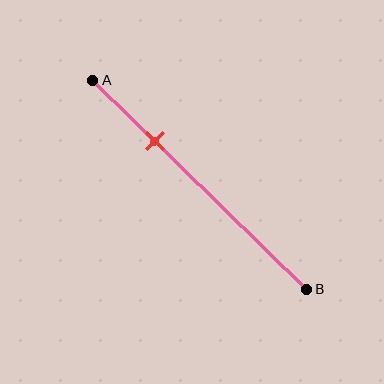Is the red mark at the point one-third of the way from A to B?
No, the mark is at about 30% from A, not at the 33% one-third point.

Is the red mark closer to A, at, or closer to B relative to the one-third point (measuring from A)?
The red mark is closer to point A than the one-third point of segment AB.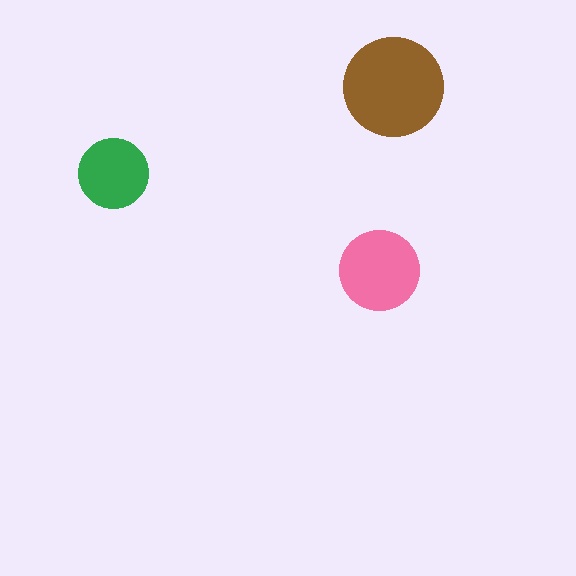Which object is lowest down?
The pink circle is bottommost.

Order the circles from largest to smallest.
the brown one, the pink one, the green one.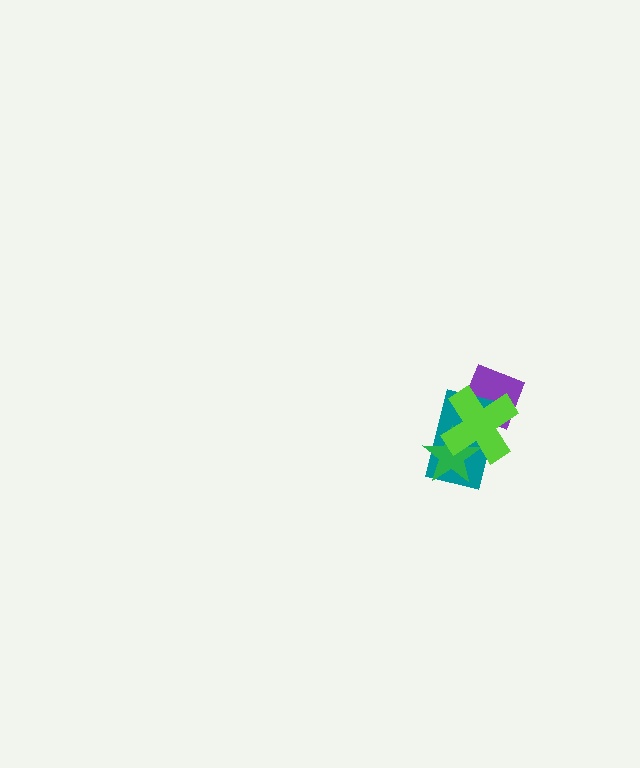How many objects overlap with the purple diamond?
2 objects overlap with the purple diamond.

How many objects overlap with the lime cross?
3 objects overlap with the lime cross.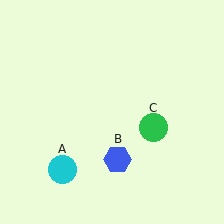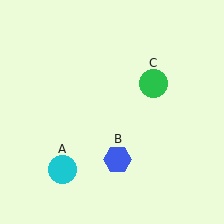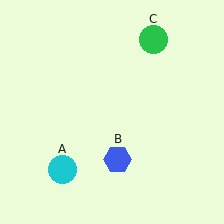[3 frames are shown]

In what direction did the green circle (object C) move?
The green circle (object C) moved up.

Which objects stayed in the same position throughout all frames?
Cyan circle (object A) and blue hexagon (object B) remained stationary.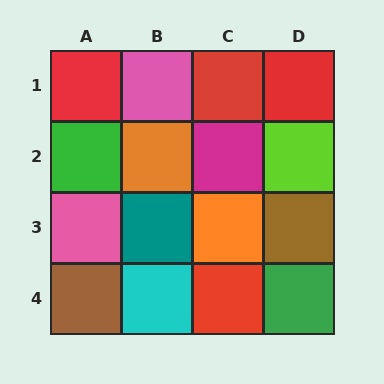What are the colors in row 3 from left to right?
Pink, teal, orange, brown.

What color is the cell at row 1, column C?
Red.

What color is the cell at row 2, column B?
Orange.